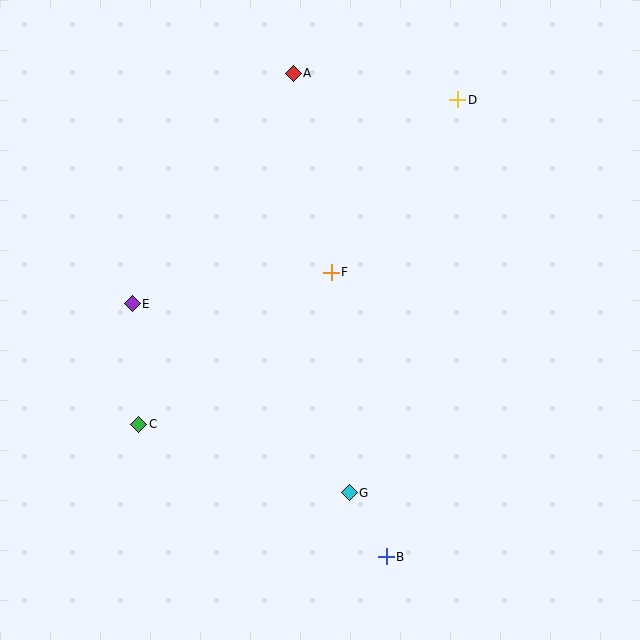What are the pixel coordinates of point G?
Point G is at (349, 493).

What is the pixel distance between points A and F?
The distance between A and F is 202 pixels.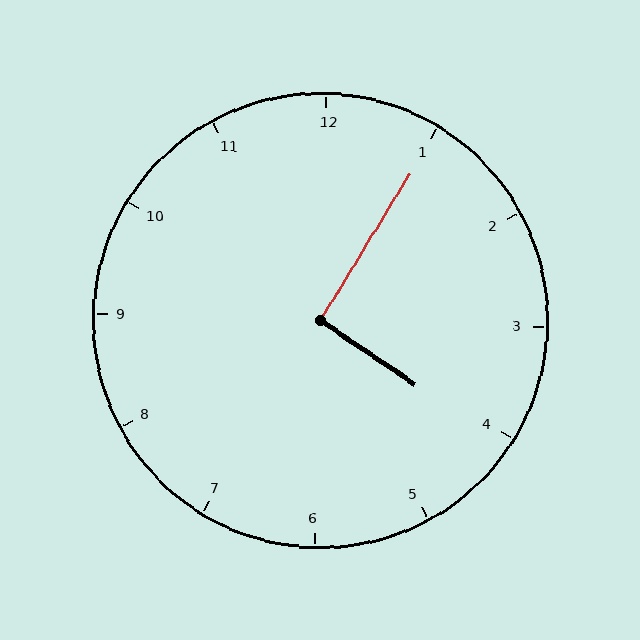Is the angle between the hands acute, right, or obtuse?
It is right.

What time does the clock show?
4:05.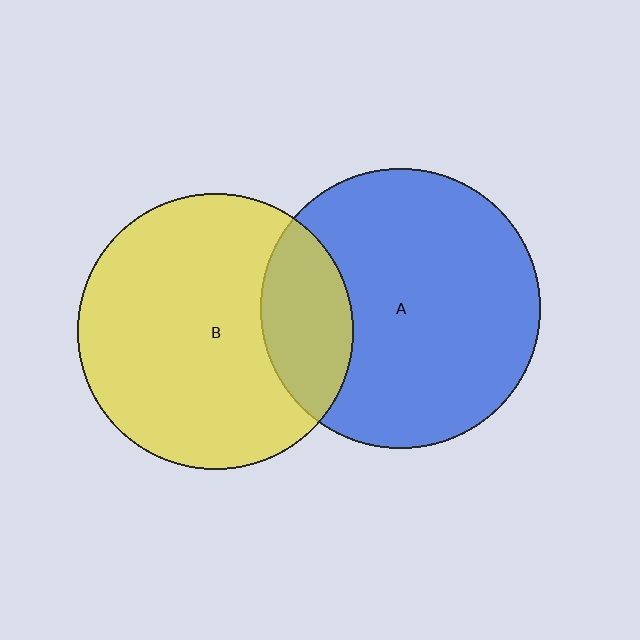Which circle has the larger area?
Circle A (blue).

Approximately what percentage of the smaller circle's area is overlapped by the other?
Approximately 20%.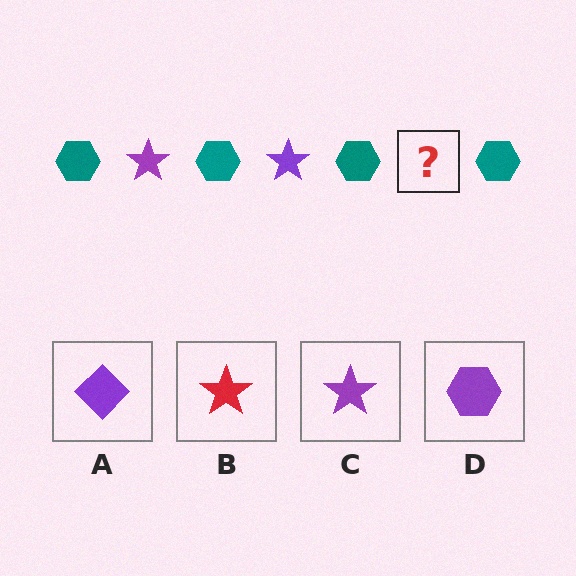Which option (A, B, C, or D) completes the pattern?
C.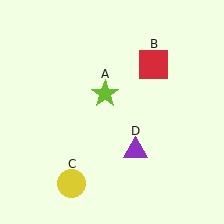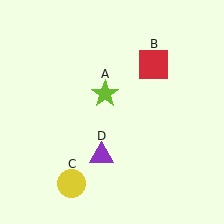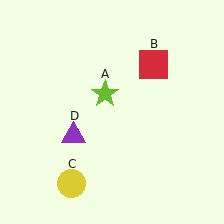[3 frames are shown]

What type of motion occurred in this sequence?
The purple triangle (object D) rotated clockwise around the center of the scene.